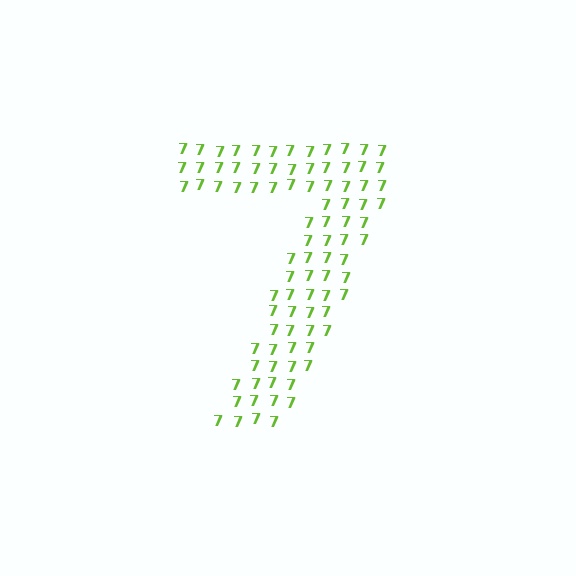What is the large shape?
The large shape is the digit 7.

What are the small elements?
The small elements are digit 7's.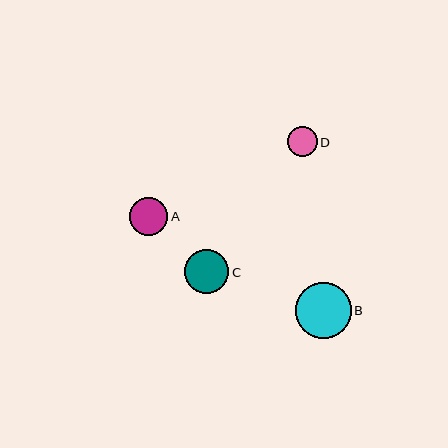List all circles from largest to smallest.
From largest to smallest: B, C, A, D.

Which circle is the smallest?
Circle D is the smallest with a size of approximately 30 pixels.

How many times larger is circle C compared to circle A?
Circle C is approximately 1.2 times the size of circle A.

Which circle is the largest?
Circle B is the largest with a size of approximately 56 pixels.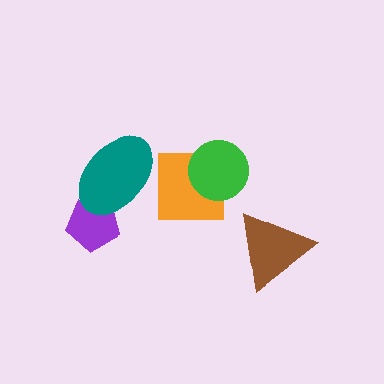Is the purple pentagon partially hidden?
Yes, it is partially covered by another shape.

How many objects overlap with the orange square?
1 object overlaps with the orange square.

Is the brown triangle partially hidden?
No, no other shape covers it.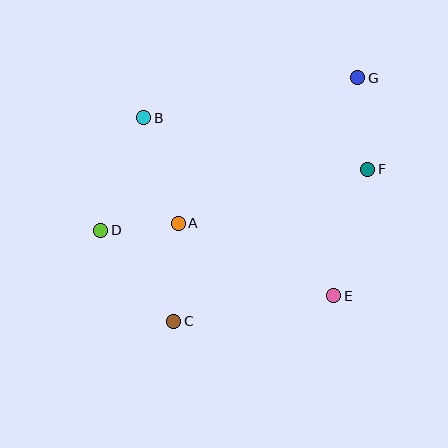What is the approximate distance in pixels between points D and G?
The distance between D and G is approximately 298 pixels.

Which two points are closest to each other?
Points A and D are closest to each other.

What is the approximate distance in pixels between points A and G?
The distance between A and G is approximately 231 pixels.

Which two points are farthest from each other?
Points C and G are farthest from each other.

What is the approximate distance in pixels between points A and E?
The distance between A and E is approximately 171 pixels.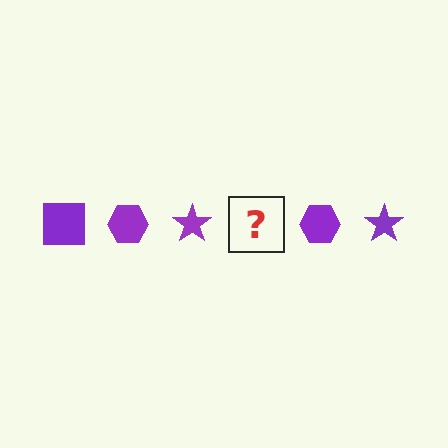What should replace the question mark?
The question mark should be replaced with a purple square.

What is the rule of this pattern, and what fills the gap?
The rule is that the pattern cycles through square, hexagon, star shapes in purple. The gap should be filled with a purple square.